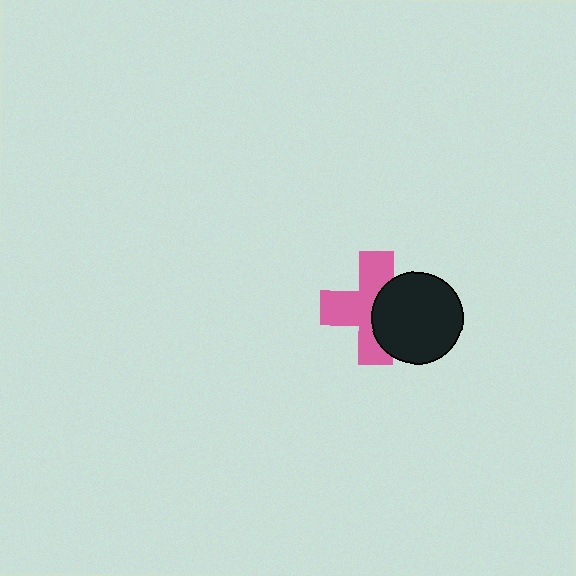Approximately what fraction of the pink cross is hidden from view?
Roughly 40% of the pink cross is hidden behind the black circle.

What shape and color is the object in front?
The object in front is a black circle.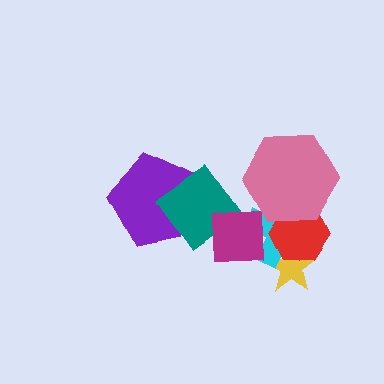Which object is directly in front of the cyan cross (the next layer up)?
The magenta square is directly in front of the cyan cross.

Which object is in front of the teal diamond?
The magenta square is in front of the teal diamond.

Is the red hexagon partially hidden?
Yes, it is partially covered by another shape.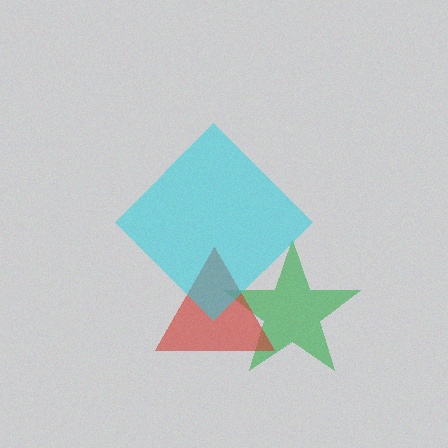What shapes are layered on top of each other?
The layered shapes are: a green star, a red triangle, a cyan diamond.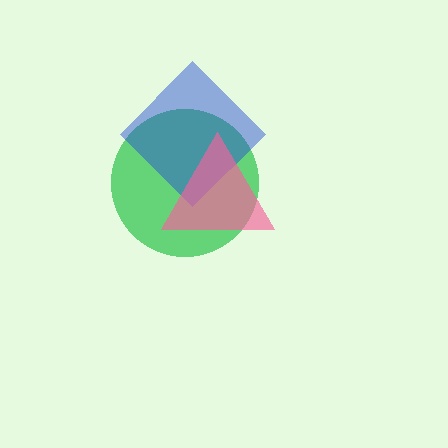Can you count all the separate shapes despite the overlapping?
Yes, there are 3 separate shapes.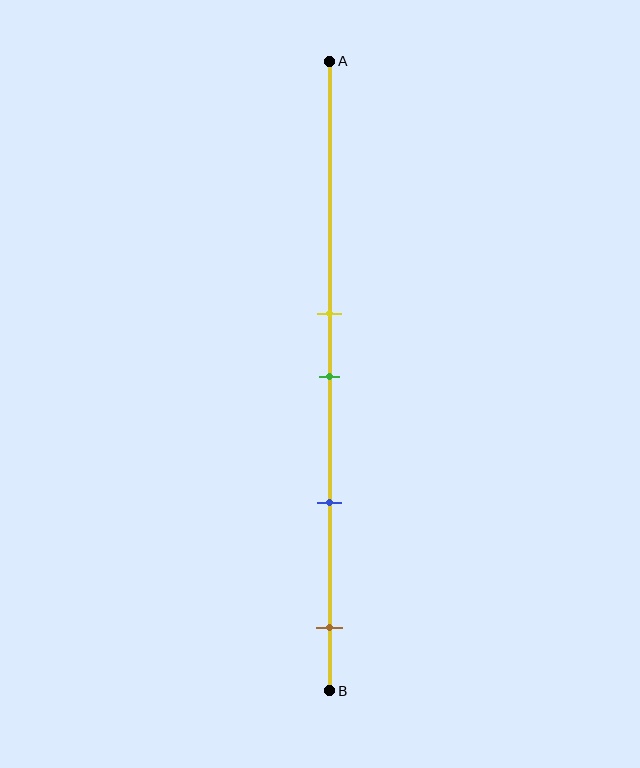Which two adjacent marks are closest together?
The yellow and green marks are the closest adjacent pair.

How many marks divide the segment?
There are 4 marks dividing the segment.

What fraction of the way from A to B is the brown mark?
The brown mark is approximately 90% (0.9) of the way from A to B.